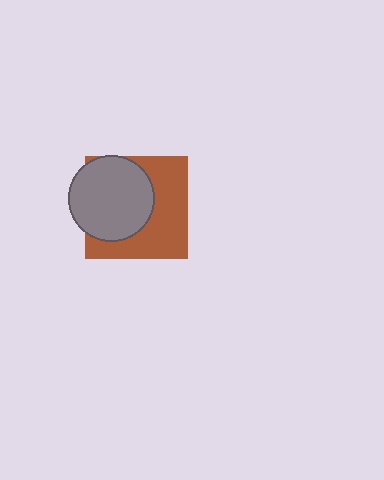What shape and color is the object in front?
The object in front is a gray circle.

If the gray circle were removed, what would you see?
You would see the complete brown square.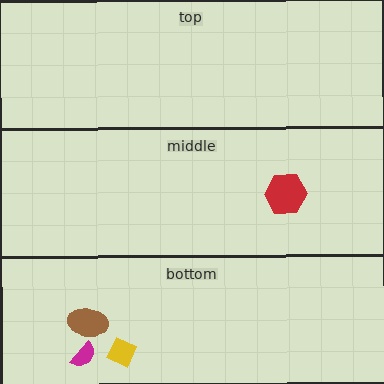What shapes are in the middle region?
The red hexagon.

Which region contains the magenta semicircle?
The bottom region.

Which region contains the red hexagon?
The middle region.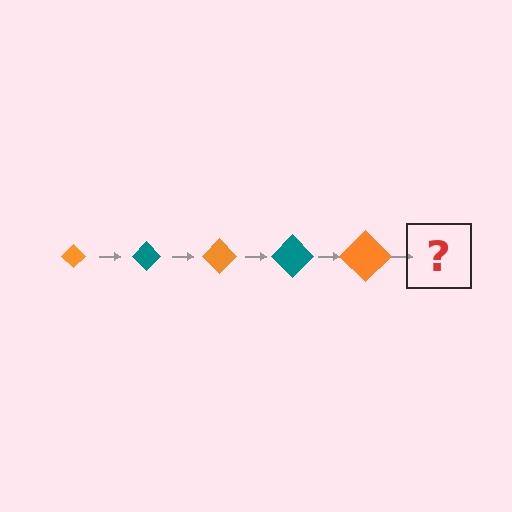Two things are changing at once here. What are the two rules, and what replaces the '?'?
The two rules are that the diamond grows larger each step and the color cycles through orange and teal. The '?' should be a teal diamond, larger than the previous one.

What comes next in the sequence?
The next element should be a teal diamond, larger than the previous one.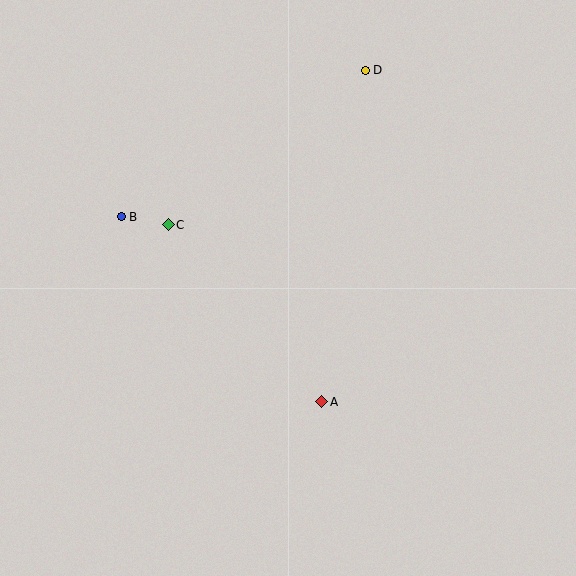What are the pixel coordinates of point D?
Point D is at (365, 70).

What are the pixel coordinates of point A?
Point A is at (322, 402).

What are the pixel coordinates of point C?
Point C is at (168, 225).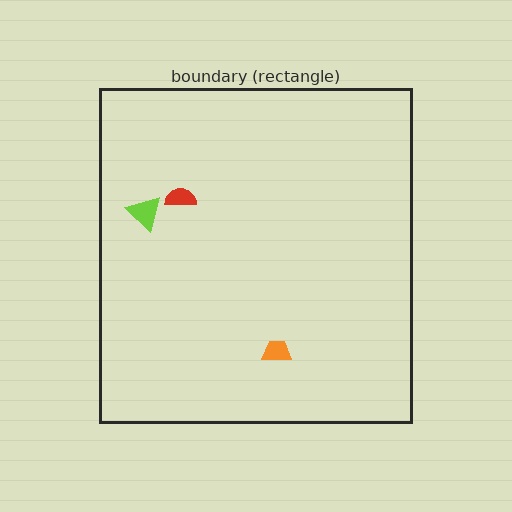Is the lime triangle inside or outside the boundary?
Inside.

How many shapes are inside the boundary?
3 inside, 0 outside.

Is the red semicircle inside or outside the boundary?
Inside.